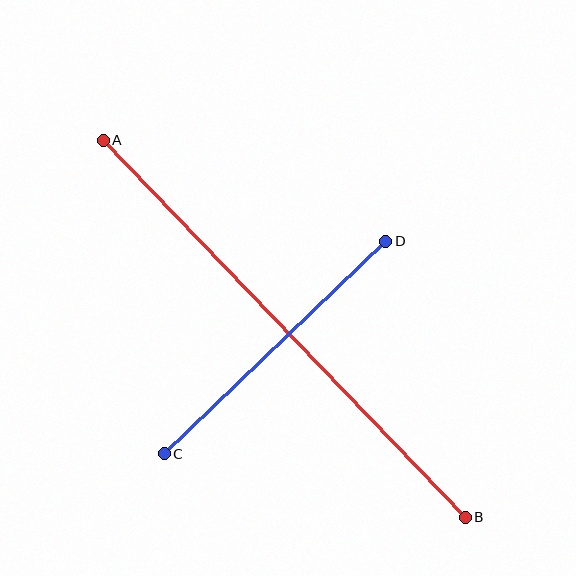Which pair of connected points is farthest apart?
Points A and B are farthest apart.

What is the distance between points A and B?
The distance is approximately 523 pixels.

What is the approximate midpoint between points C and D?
The midpoint is at approximately (275, 348) pixels.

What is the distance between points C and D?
The distance is approximately 307 pixels.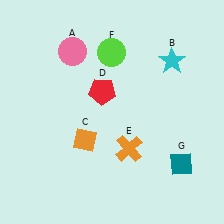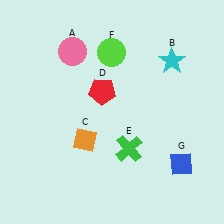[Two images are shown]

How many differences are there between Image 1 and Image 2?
There are 2 differences between the two images.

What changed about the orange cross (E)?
In Image 1, E is orange. In Image 2, it changed to green.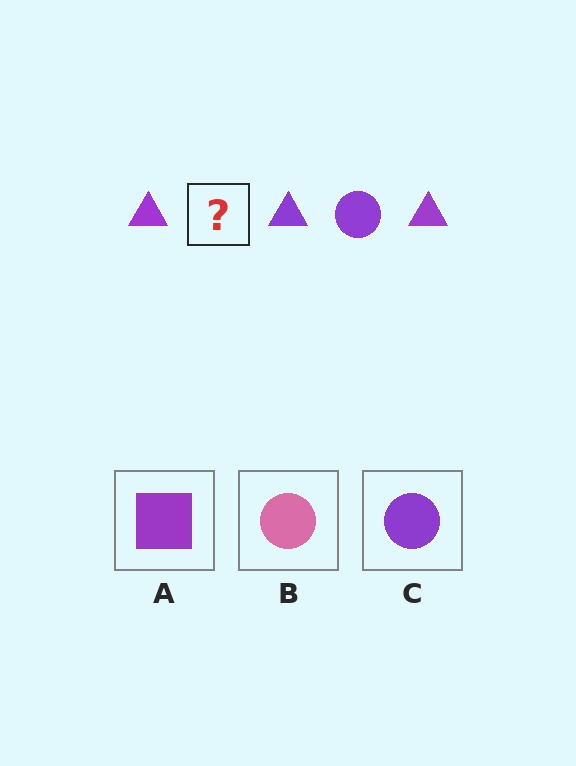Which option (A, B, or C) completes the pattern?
C.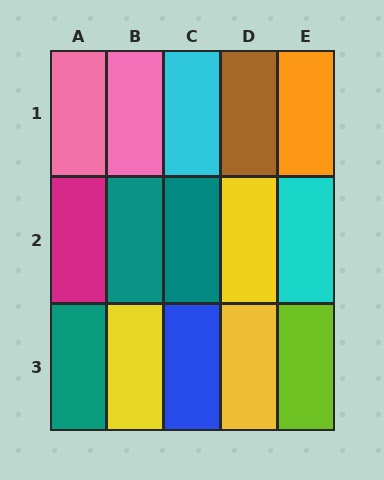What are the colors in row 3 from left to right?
Teal, yellow, blue, yellow, lime.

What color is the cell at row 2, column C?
Teal.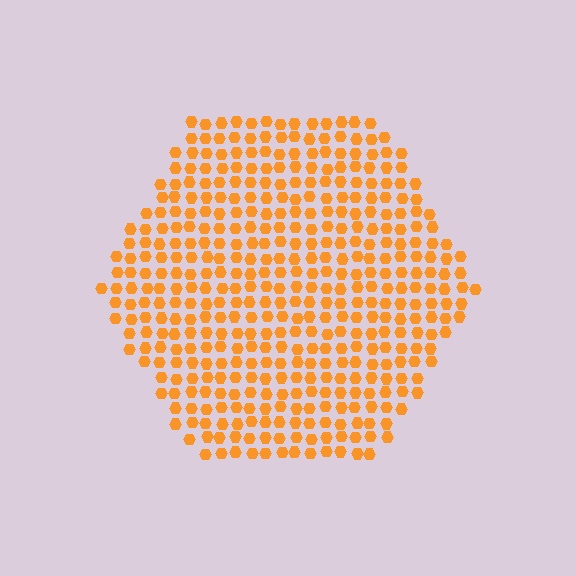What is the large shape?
The large shape is a hexagon.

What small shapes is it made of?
It is made of small hexagons.